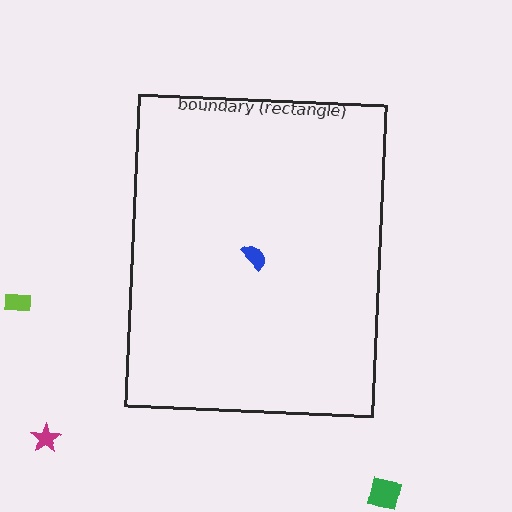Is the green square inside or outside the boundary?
Outside.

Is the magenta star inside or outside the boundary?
Outside.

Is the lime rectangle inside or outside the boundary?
Outside.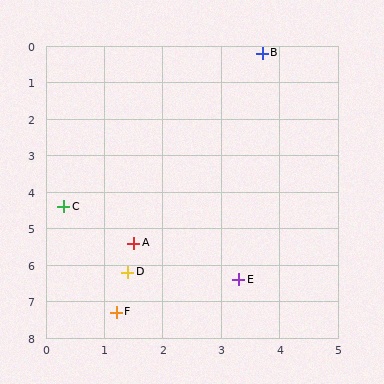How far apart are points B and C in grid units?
Points B and C are about 5.4 grid units apart.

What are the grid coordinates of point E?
Point E is at approximately (3.3, 6.4).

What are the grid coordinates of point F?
Point F is at approximately (1.2, 7.3).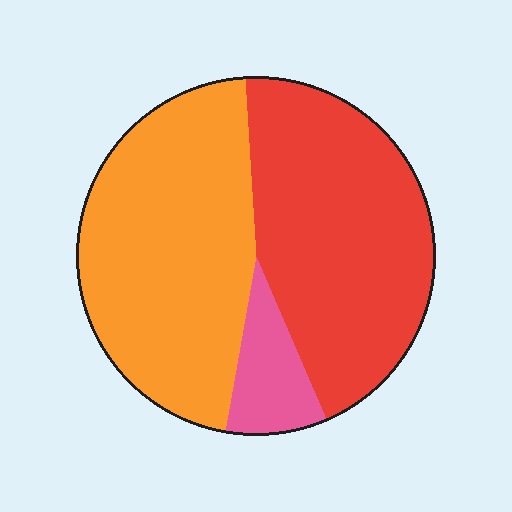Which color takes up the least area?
Pink, at roughly 10%.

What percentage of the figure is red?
Red covers 44% of the figure.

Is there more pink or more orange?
Orange.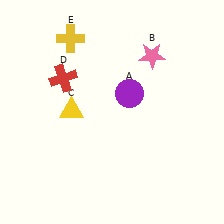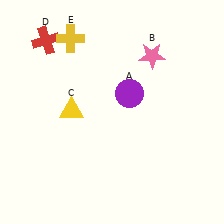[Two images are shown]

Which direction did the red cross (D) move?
The red cross (D) moved up.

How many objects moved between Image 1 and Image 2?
1 object moved between the two images.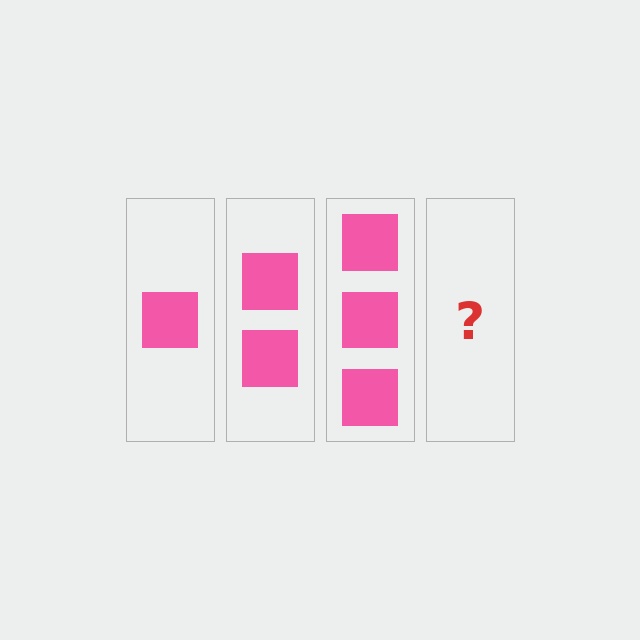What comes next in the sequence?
The next element should be 4 squares.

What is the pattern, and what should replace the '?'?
The pattern is that each step adds one more square. The '?' should be 4 squares.